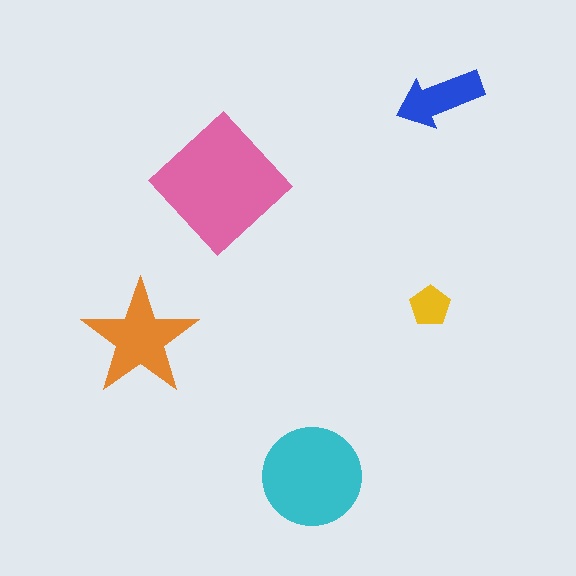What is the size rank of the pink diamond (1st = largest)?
1st.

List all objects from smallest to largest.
The yellow pentagon, the blue arrow, the orange star, the cyan circle, the pink diamond.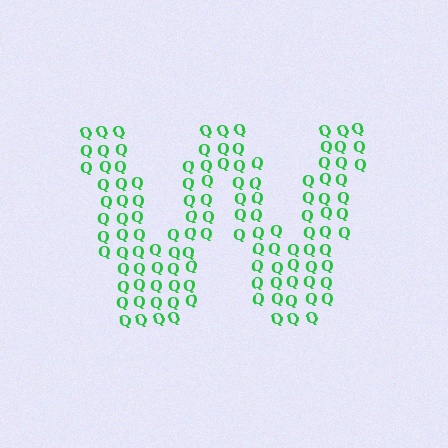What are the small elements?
The small elements are letter Q's.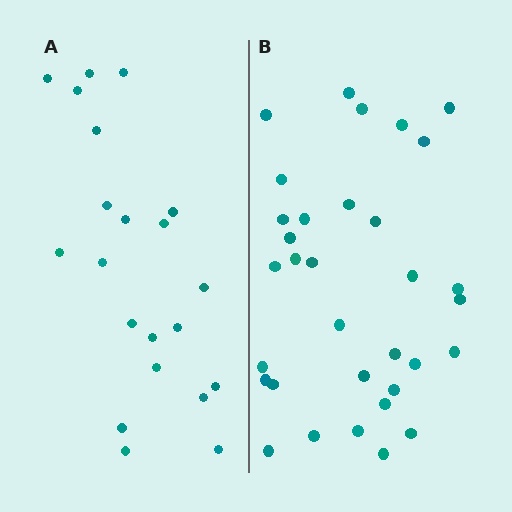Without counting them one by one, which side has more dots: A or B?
Region B (the right region) has more dots.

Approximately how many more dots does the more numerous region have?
Region B has roughly 12 or so more dots than region A.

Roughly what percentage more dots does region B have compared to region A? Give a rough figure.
About 55% more.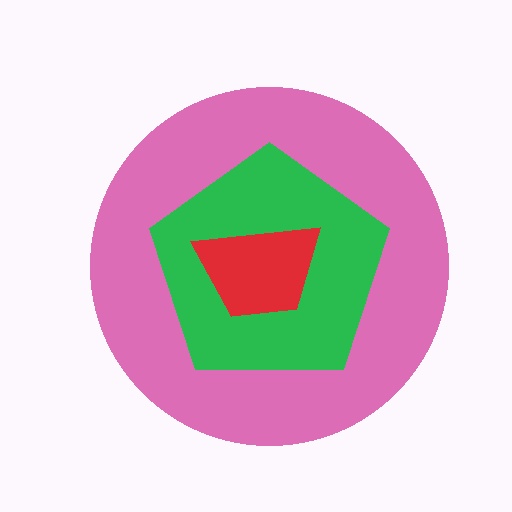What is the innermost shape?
The red trapezoid.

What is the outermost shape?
The pink circle.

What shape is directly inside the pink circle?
The green pentagon.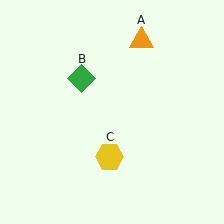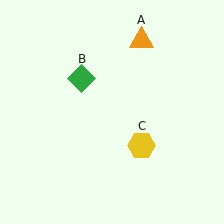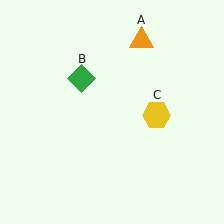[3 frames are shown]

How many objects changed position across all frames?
1 object changed position: yellow hexagon (object C).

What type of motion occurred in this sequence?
The yellow hexagon (object C) rotated counterclockwise around the center of the scene.